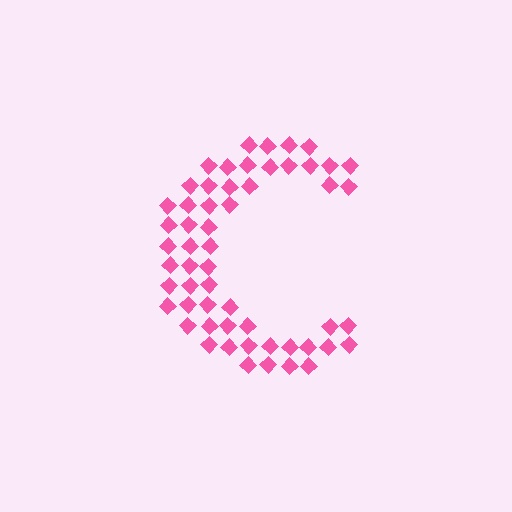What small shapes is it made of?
It is made of small diamonds.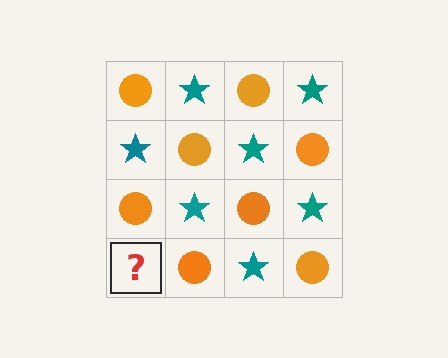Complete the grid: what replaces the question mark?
The question mark should be replaced with a teal star.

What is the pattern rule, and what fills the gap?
The rule is that it alternates orange circle and teal star in a checkerboard pattern. The gap should be filled with a teal star.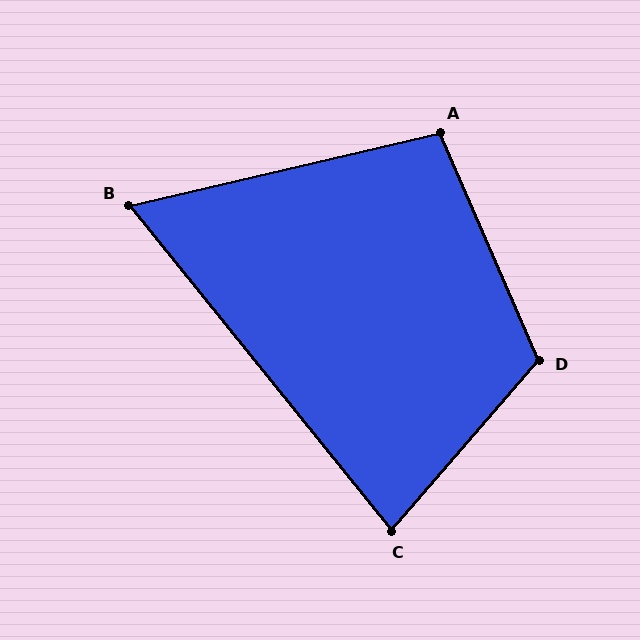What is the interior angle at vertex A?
Approximately 100 degrees (obtuse).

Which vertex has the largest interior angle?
D, at approximately 116 degrees.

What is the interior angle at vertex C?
Approximately 80 degrees (acute).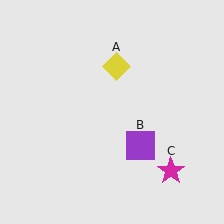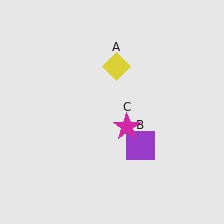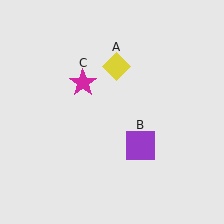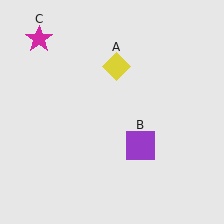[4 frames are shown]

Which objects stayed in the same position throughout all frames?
Yellow diamond (object A) and purple square (object B) remained stationary.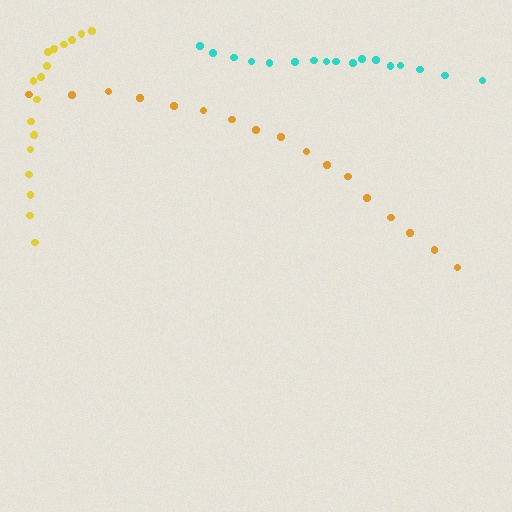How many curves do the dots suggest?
There are 3 distinct paths.